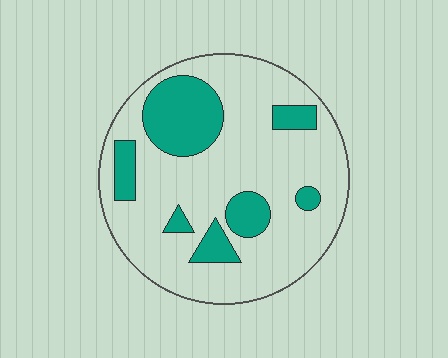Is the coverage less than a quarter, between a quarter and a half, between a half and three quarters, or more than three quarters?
Less than a quarter.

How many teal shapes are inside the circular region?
7.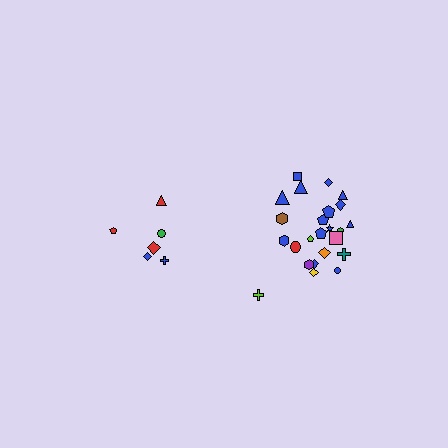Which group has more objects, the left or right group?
The right group.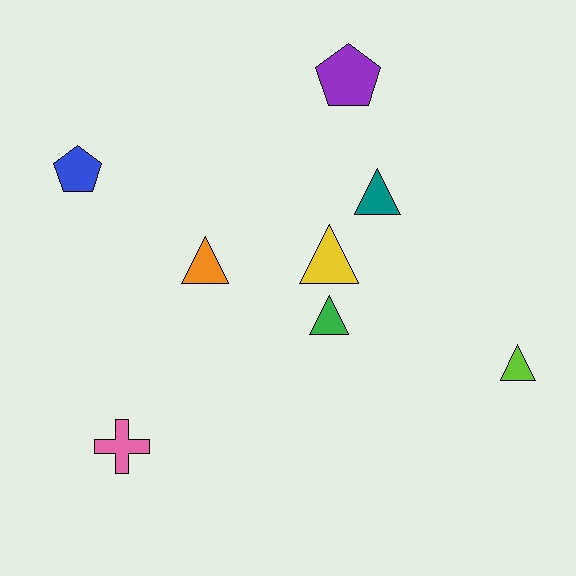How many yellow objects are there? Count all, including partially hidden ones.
There is 1 yellow object.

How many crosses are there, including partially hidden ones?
There is 1 cross.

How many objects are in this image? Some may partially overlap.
There are 8 objects.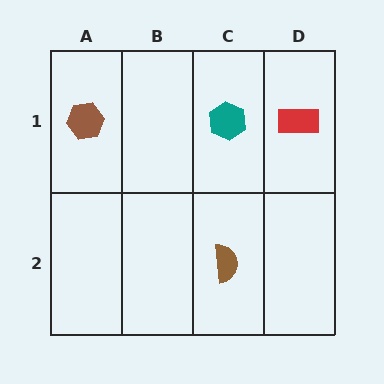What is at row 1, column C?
A teal hexagon.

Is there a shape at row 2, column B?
No, that cell is empty.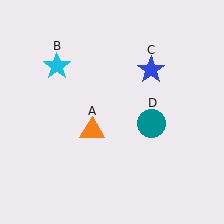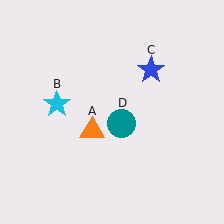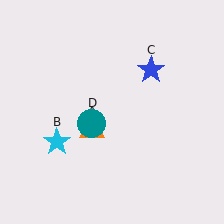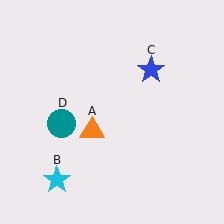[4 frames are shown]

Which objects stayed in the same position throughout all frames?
Orange triangle (object A) and blue star (object C) remained stationary.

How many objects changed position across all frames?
2 objects changed position: cyan star (object B), teal circle (object D).